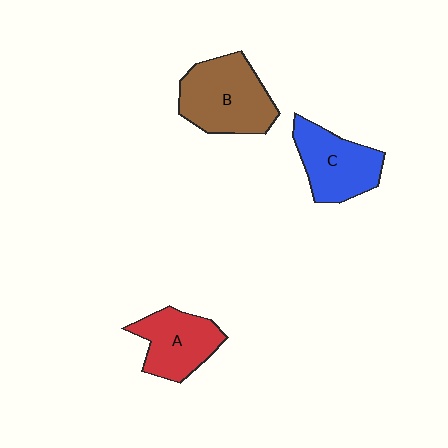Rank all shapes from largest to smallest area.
From largest to smallest: B (brown), C (blue), A (red).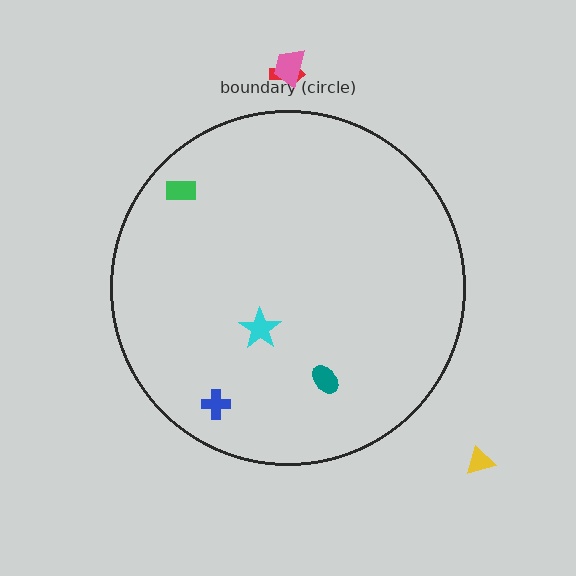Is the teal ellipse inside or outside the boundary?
Inside.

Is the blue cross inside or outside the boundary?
Inside.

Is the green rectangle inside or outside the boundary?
Inside.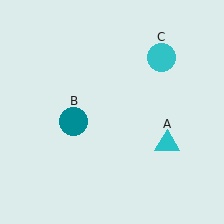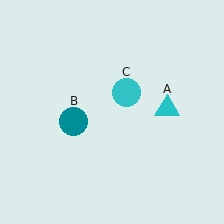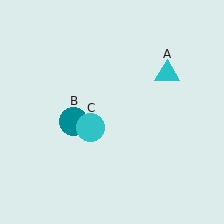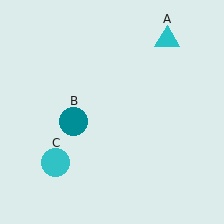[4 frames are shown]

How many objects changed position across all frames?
2 objects changed position: cyan triangle (object A), cyan circle (object C).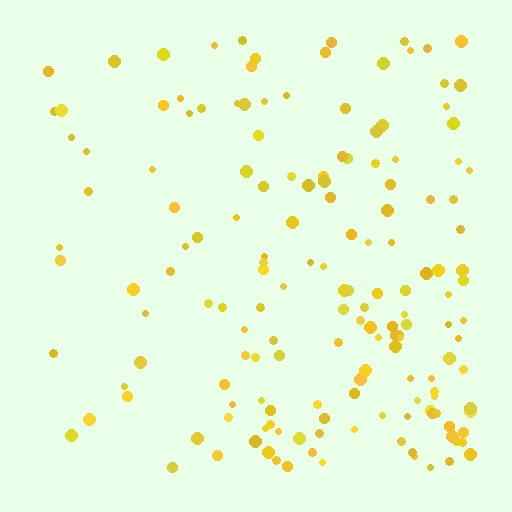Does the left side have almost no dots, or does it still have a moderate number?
Still a moderate number, just noticeably fewer than the right.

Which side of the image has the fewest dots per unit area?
The left.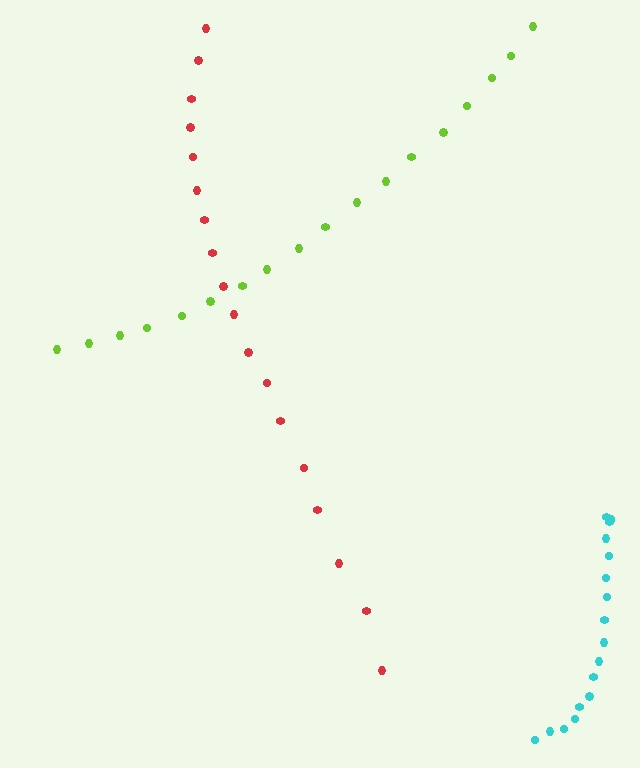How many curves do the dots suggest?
There are 3 distinct paths.